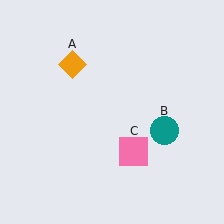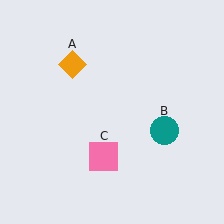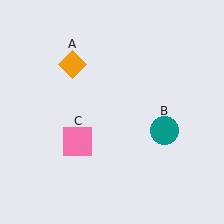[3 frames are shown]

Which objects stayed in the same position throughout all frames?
Orange diamond (object A) and teal circle (object B) remained stationary.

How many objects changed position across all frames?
1 object changed position: pink square (object C).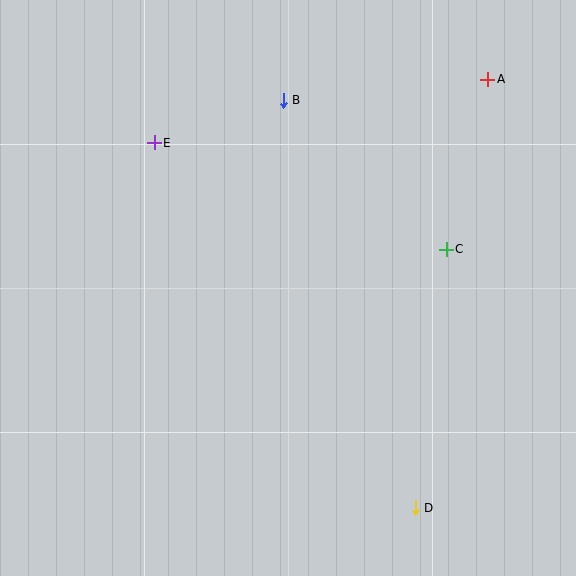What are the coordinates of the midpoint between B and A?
The midpoint between B and A is at (385, 90).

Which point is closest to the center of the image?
Point C at (446, 249) is closest to the center.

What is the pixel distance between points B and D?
The distance between B and D is 428 pixels.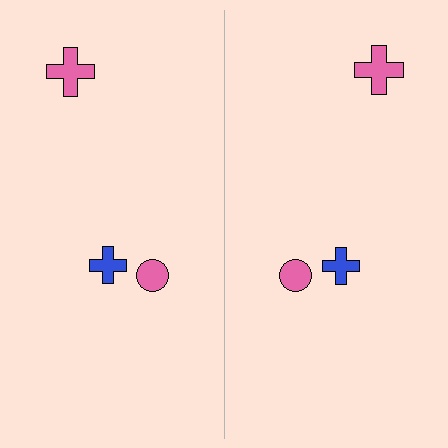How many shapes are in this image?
There are 6 shapes in this image.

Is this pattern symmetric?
Yes, this pattern has bilateral (reflection) symmetry.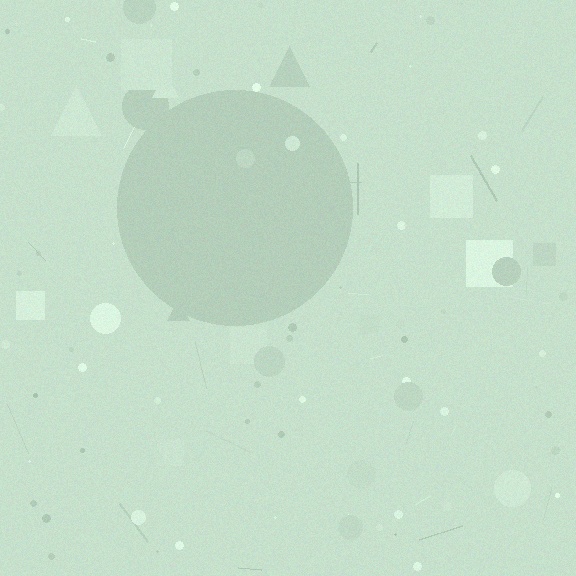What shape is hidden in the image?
A circle is hidden in the image.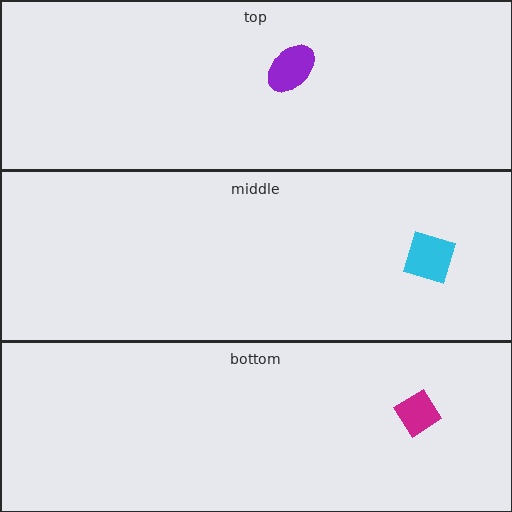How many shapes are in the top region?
1.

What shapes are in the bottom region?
The magenta diamond.